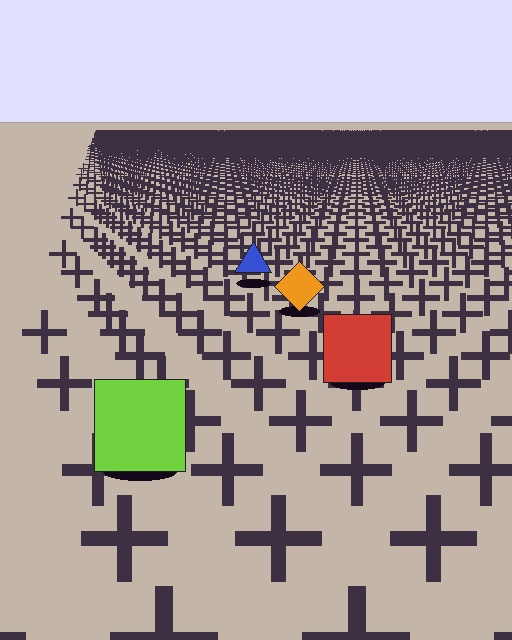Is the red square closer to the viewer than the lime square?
No. The lime square is closer — you can tell from the texture gradient: the ground texture is coarser near it.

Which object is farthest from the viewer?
The blue triangle is farthest from the viewer. It appears smaller and the ground texture around it is denser.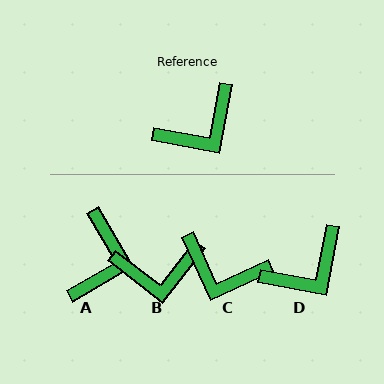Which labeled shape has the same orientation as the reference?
D.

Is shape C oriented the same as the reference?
No, it is off by about 54 degrees.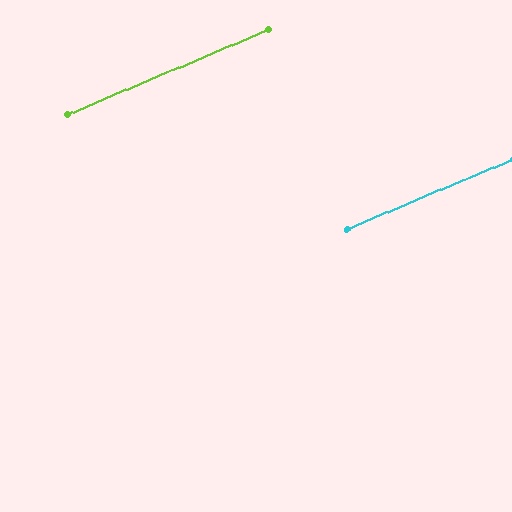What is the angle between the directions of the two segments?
Approximately 0 degrees.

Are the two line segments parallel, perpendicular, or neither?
Parallel — their directions differ by only 0.1°.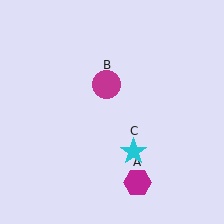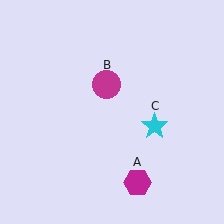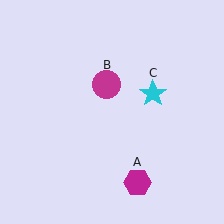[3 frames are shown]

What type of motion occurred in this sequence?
The cyan star (object C) rotated counterclockwise around the center of the scene.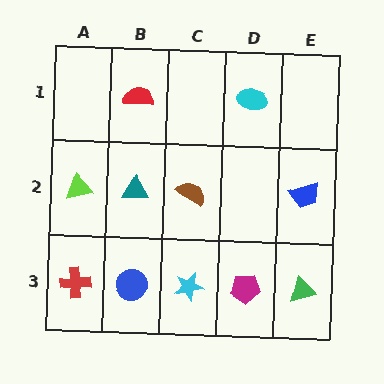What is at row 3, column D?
A magenta pentagon.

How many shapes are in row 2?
4 shapes.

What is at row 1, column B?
A red semicircle.